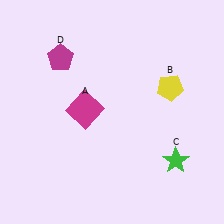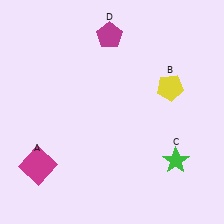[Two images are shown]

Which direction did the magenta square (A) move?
The magenta square (A) moved down.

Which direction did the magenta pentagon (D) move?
The magenta pentagon (D) moved right.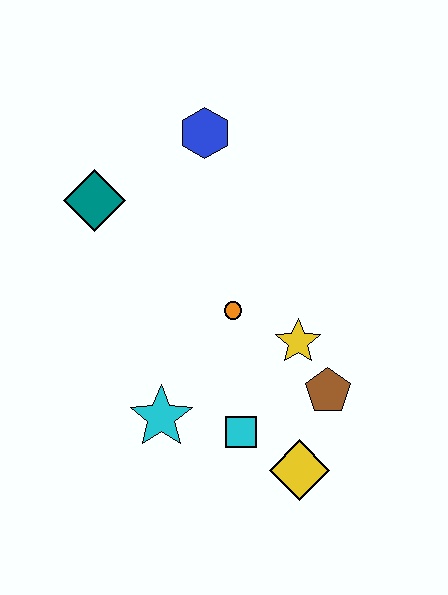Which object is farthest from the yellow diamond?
The blue hexagon is farthest from the yellow diamond.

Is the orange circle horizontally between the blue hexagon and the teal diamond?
No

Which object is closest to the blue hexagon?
The teal diamond is closest to the blue hexagon.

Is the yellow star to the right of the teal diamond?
Yes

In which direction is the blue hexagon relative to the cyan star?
The blue hexagon is above the cyan star.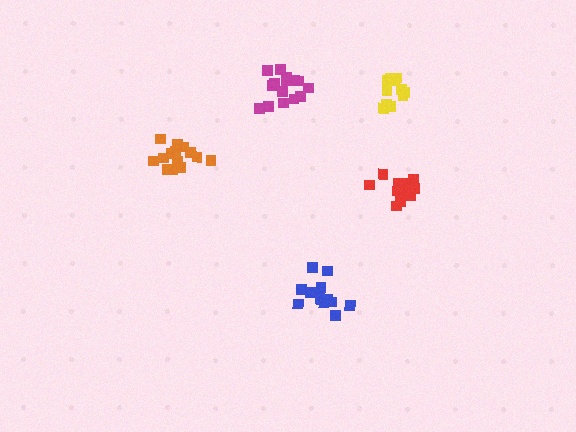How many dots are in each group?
Group 1: 14 dots, Group 2: 11 dots, Group 3: 17 dots, Group 4: 15 dots, Group 5: 15 dots (72 total).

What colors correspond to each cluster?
The clusters are colored: blue, yellow, red, orange, magenta.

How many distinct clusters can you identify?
There are 5 distinct clusters.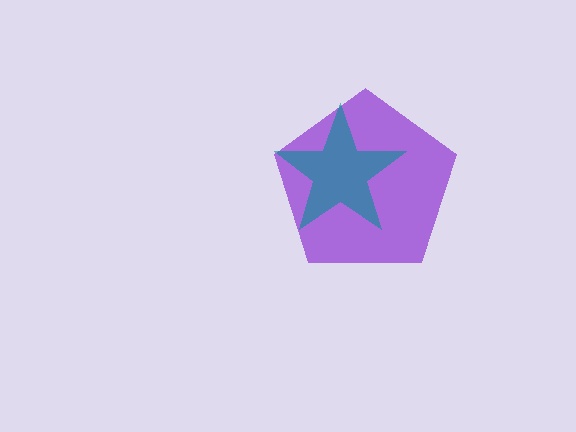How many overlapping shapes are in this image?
There are 2 overlapping shapes in the image.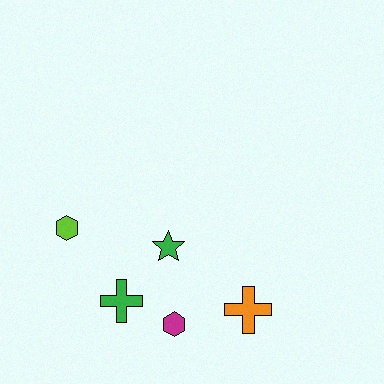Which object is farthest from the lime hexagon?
The orange cross is farthest from the lime hexagon.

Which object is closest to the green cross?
The magenta hexagon is closest to the green cross.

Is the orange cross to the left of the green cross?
No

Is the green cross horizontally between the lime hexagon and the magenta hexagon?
Yes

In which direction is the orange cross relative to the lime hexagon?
The orange cross is to the right of the lime hexagon.